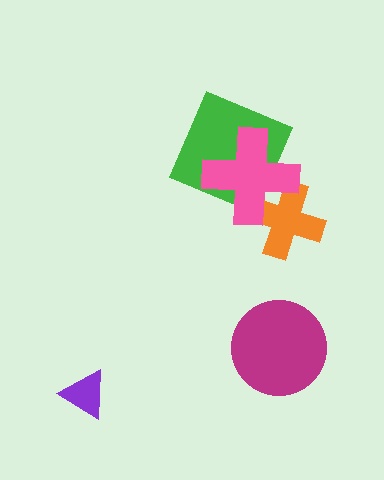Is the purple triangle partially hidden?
No, no other shape covers it.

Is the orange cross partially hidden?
Yes, it is partially covered by another shape.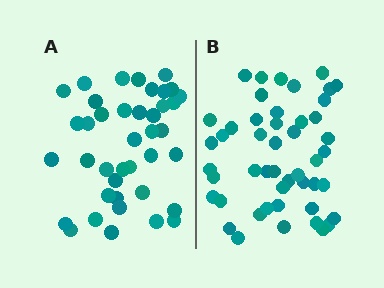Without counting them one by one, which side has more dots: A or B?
Region B (the right region) has more dots.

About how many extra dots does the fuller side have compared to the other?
Region B has roughly 8 or so more dots than region A.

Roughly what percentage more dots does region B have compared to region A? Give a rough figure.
About 20% more.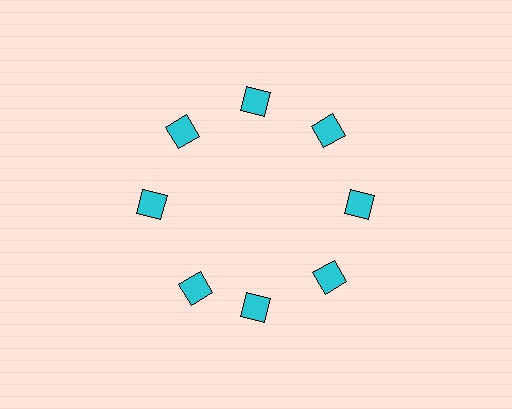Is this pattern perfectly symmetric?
No. The 8 cyan squares are arranged in a ring, but one element near the 8 o'clock position is rotated out of alignment along the ring, breaking the 8-fold rotational symmetry.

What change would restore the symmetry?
The symmetry would be restored by rotating it back into even spacing with its neighbors so that all 8 squares sit at equal angles and equal distance from the center.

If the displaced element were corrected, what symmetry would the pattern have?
It would have 8-fold rotational symmetry — the pattern would map onto itself every 45 degrees.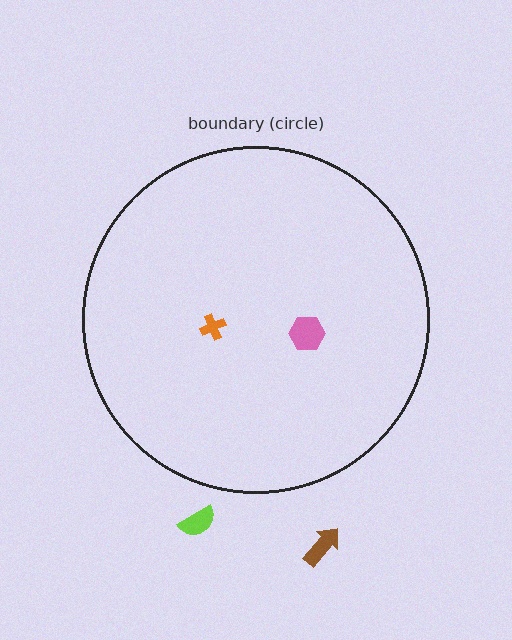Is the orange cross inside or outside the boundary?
Inside.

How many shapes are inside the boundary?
2 inside, 2 outside.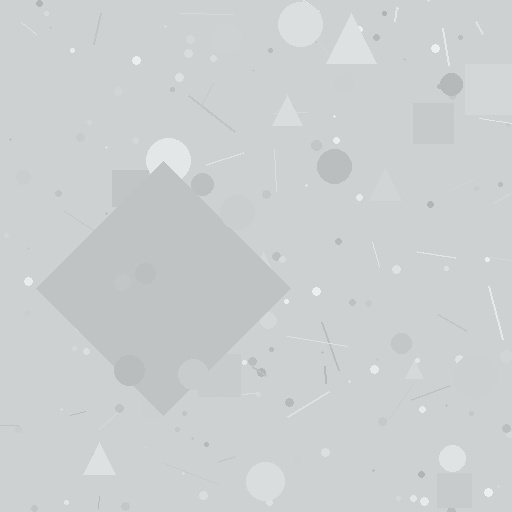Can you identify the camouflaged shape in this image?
The camouflaged shape is a diamond.